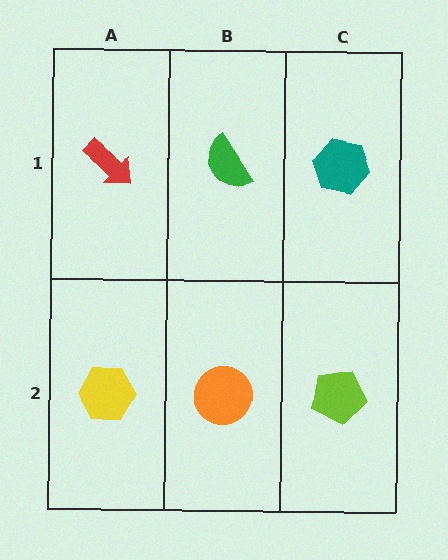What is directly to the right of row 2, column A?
An orange circle.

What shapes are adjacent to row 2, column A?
A red arrow (row 1, column A), an orange circle (row 2, column B).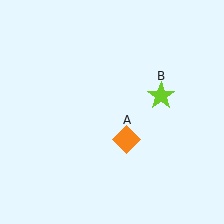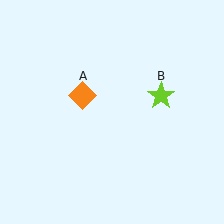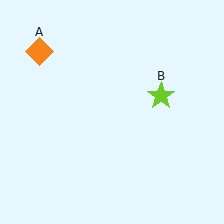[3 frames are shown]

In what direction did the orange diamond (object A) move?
The orange diamond (object A) moved up and to the left.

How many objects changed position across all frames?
1 object changed position: orange diamond (object A).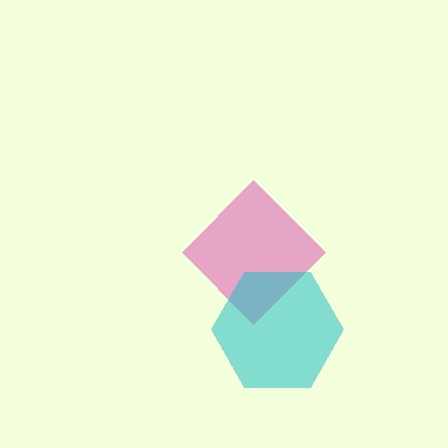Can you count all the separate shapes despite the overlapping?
Yes, there are 2 separate shapes.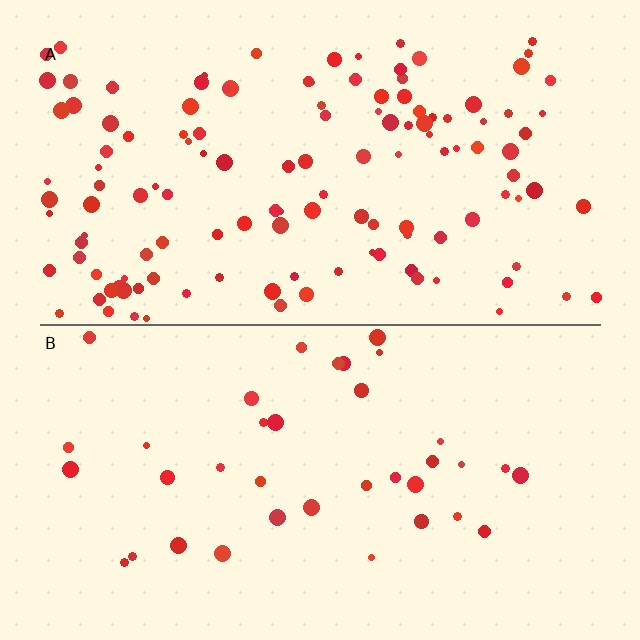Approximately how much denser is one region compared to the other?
Approximately 3.5× — region A over region B.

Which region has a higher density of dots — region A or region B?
A (the top).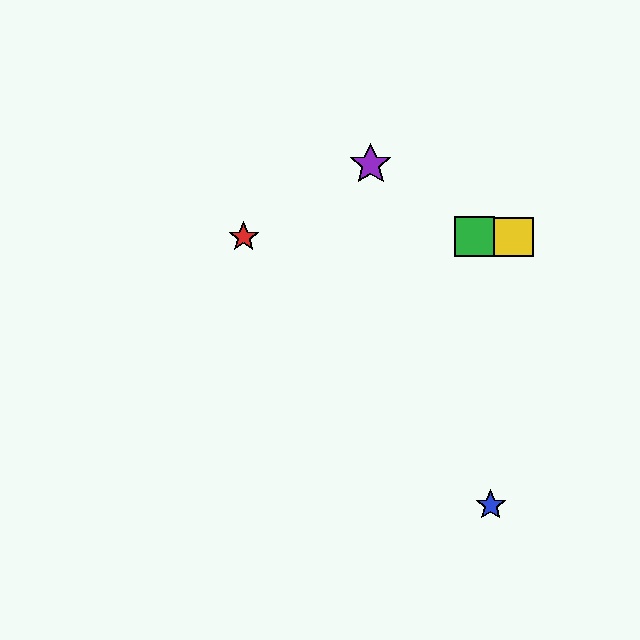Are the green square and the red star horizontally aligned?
Yes, both are at y≈237.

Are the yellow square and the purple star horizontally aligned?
No, the yellow square is at y≈237 and the purple star is at y≈165.